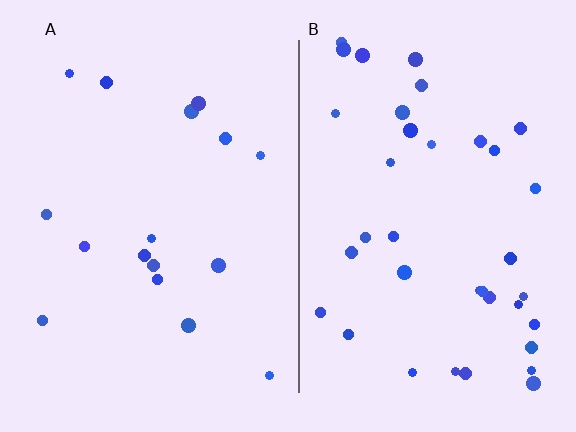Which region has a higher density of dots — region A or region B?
B (the right).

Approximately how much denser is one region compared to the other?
Approximately 2.2× — region B over region A.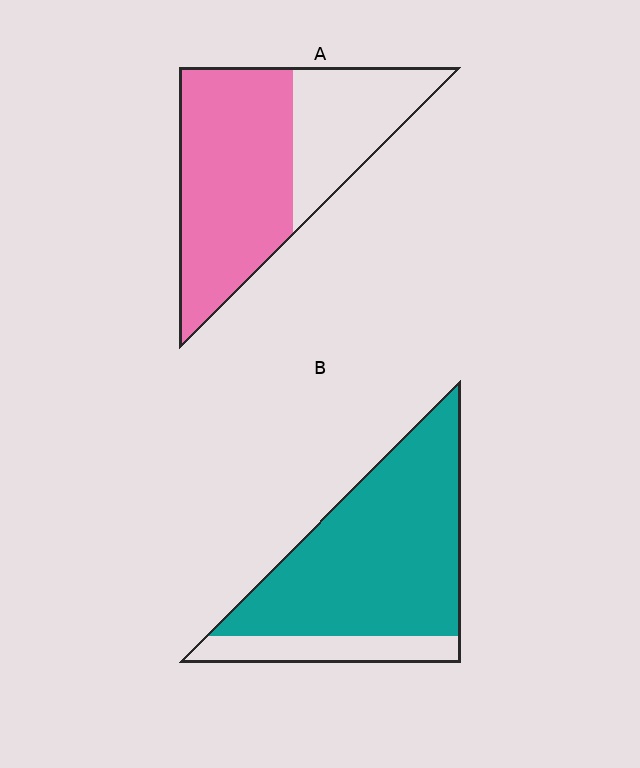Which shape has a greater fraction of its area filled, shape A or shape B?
Shape B.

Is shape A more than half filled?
Yes.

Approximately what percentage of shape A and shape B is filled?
A is approximately 65% and B is approximately 80%.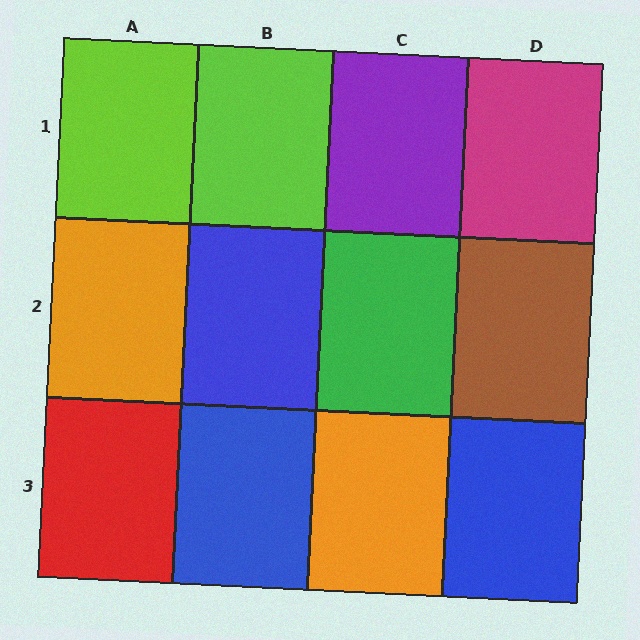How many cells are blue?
3 cells are blue.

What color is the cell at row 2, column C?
Green.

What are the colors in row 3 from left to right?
Red, blue, orange, blue.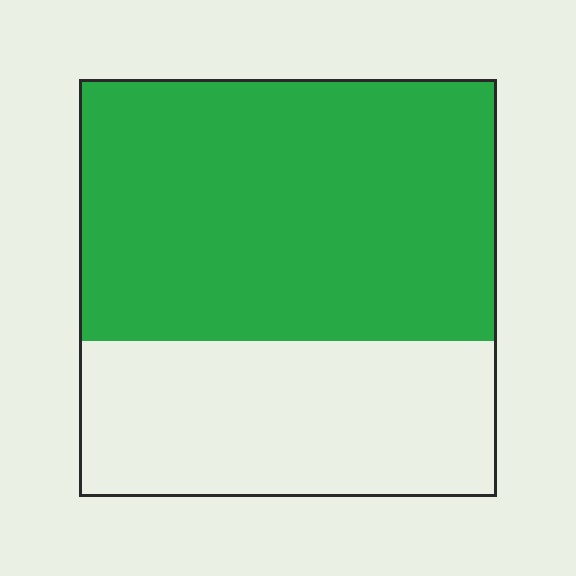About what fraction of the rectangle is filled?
About five eighths (5/8).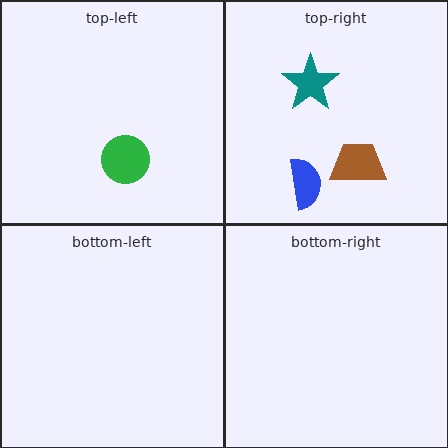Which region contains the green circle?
The top-left region.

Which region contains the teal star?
The top-right region.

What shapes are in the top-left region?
The green circle.